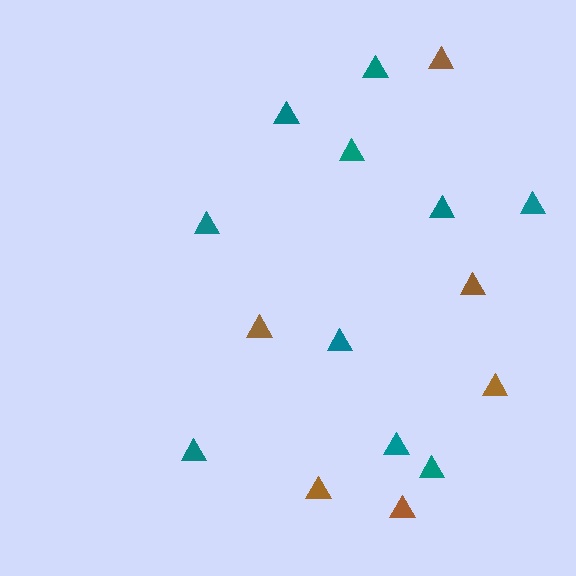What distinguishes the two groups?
There are 2 groups: one group of brown triangles (6) and one group of teal triangles (10).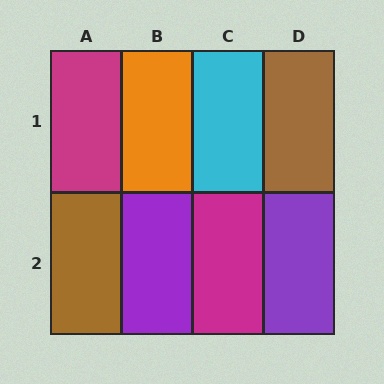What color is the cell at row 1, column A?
Magenta.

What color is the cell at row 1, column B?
Orange.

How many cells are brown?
2 cells are brown.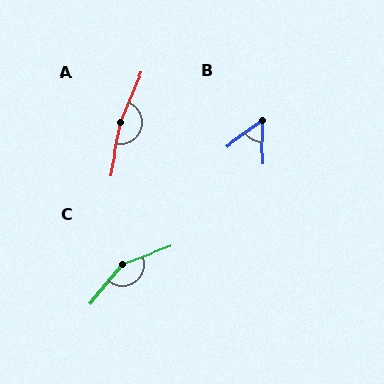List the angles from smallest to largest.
B (54°), C (149°), A (168°).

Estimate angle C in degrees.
Approximately 149 degrees.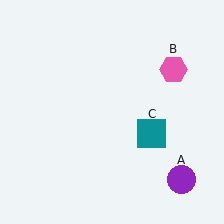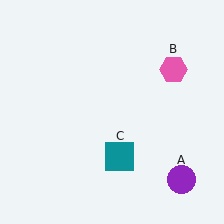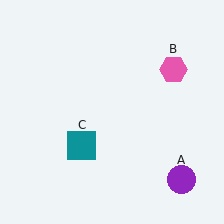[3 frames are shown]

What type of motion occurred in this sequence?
The teal square (object C) rotated clockwise around the center of the scene.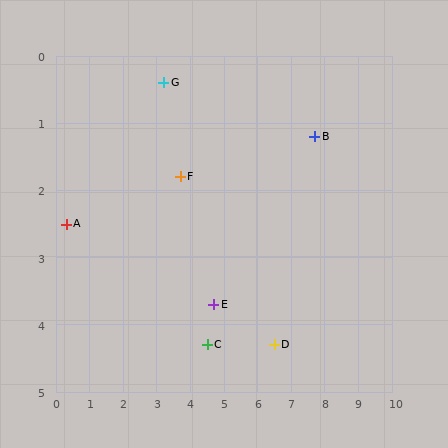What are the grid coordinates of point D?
Point D is at approximately (6.5, 4.3).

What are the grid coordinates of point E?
Point E is at approximately (4.7, 3.7).